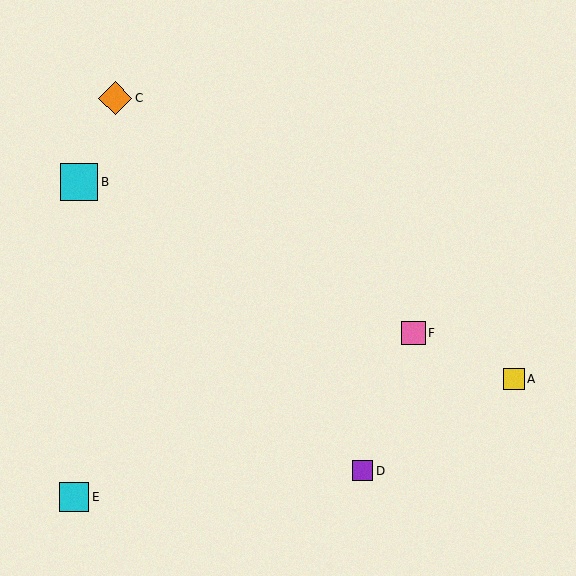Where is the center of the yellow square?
The center of the yellow square is at (514, 379).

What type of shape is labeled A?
Shape A is a yellow square.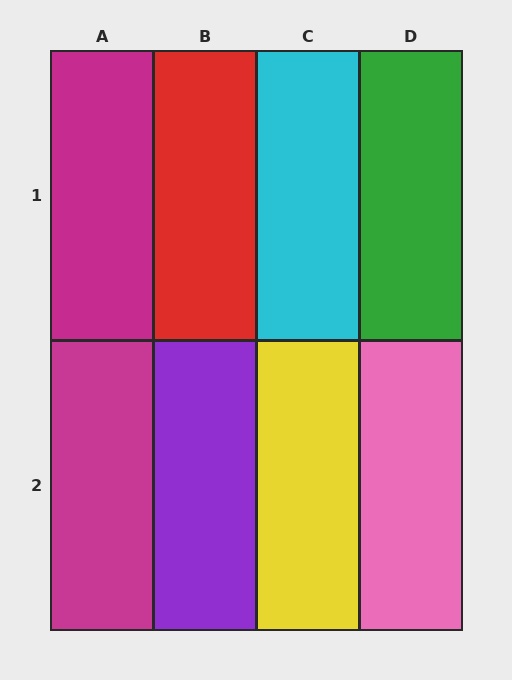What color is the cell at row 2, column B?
Purple.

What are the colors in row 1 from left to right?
Magenta, red, cyan, green.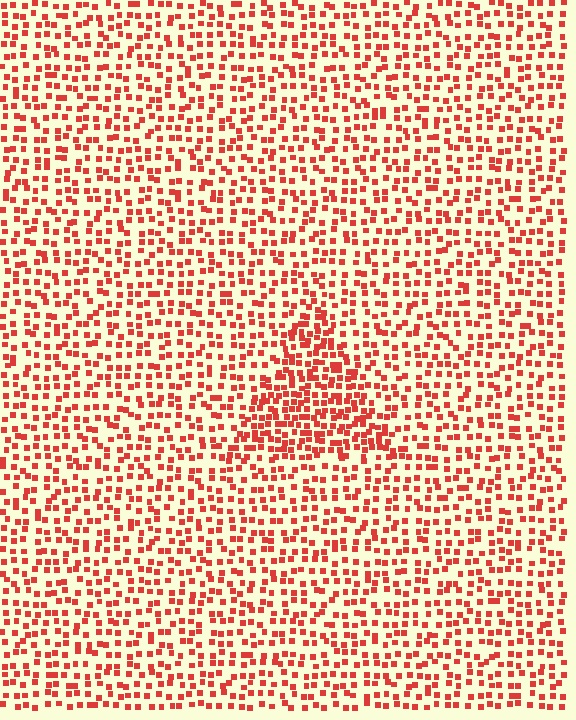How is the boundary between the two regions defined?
The boundary is defined by a change in element density (approximately 1.7x ratio). All elements are the same color, size, and shape.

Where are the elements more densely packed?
The elements are more densely packed inside the triangle boundary.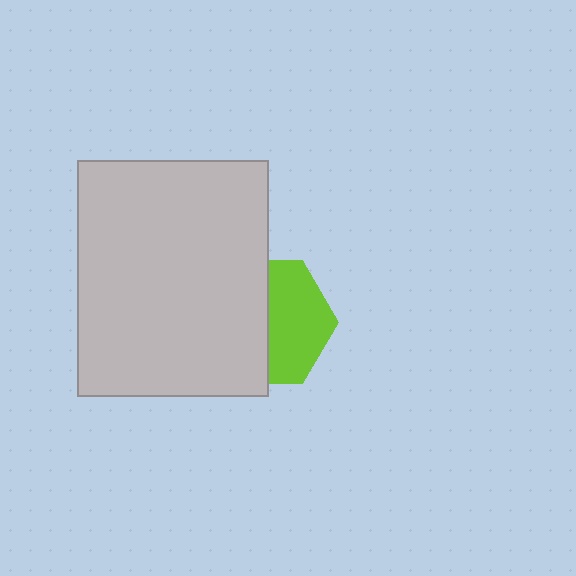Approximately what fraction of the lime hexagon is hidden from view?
Roughly 52% of the lime hexagon is hidden behind the light gray rectangle.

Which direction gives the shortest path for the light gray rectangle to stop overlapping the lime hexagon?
Moving left gives the shortest separation.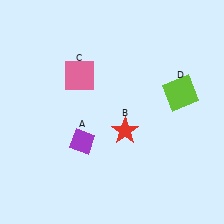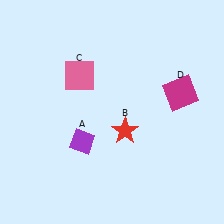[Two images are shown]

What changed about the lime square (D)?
In Image 1, D is lime. In Image 2, it changed to magenta.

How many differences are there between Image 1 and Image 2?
There is 1 difference between the two images.